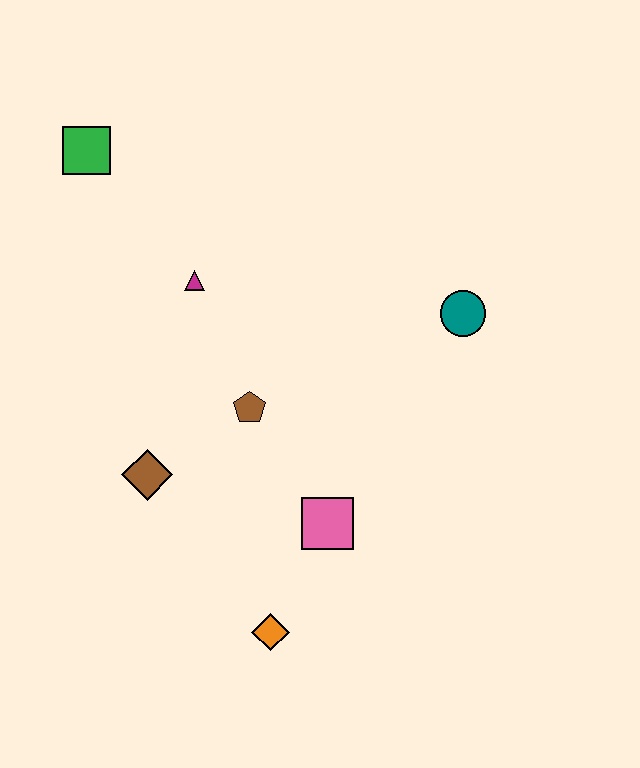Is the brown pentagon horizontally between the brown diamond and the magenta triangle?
No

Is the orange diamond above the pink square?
No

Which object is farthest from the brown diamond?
The teal circle is farthest from the brown diamond.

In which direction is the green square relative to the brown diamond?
The green square is above the brown diamond.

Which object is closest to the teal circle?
The brown pentagon is closest to the teal circle.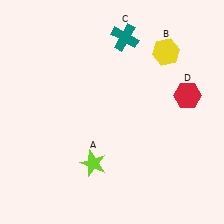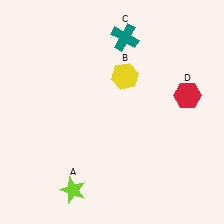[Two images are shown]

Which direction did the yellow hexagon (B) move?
The yellow hexagon (B) moved left.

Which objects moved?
The objects that moved are: the lime star (A), the yellow hexagon (B).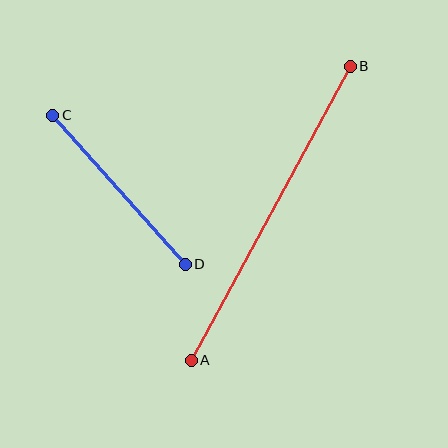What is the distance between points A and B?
The distance is approximately 334 pixels.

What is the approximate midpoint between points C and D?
The midpoint is at approximately (119, 190) pixels.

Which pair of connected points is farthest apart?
Points A and B are farthest apart.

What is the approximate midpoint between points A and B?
The midpoint is at approximately (271, 213) pixels.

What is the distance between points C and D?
The distance is approximately 199 pixels.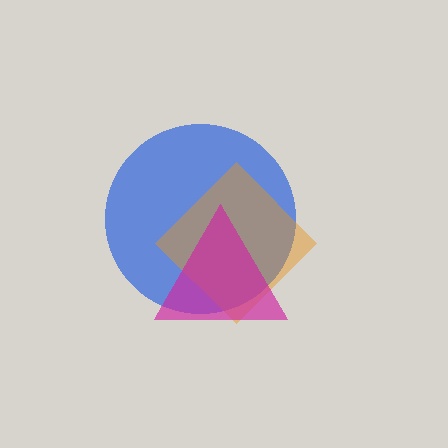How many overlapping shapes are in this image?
There are 3 overlapping shapes in the image.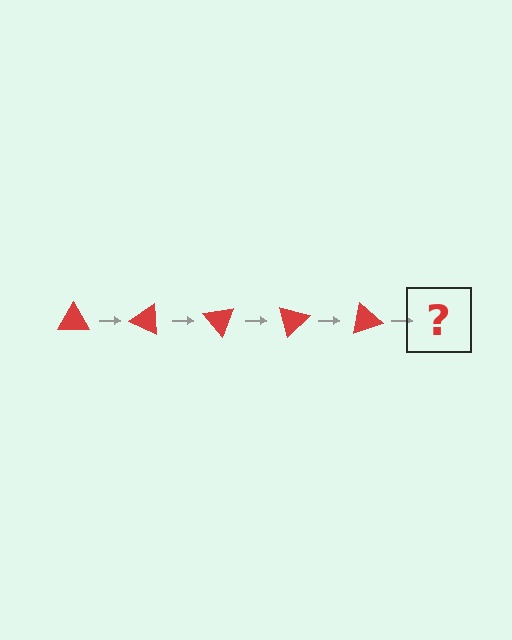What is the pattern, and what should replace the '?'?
The pattern is that the triangle rotates 25 degrees each step. The '?' should be a red triangle rotated 125 degrees.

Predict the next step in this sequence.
The next step is a red triangle rotated 125 degrees.